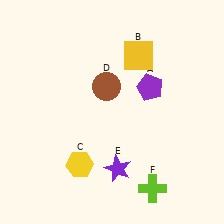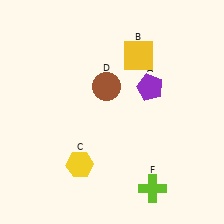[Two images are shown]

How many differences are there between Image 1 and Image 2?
There is 1 difference between the two images.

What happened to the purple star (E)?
The purple star (E) was removed in Image 2. It was in the bottom-right area of Image 1.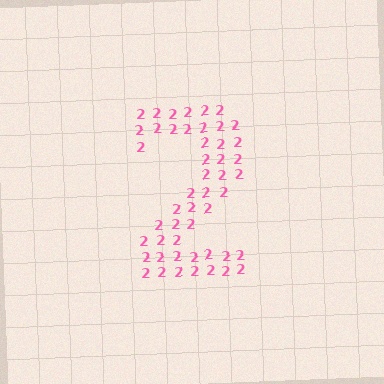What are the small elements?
The small elements are digit 2's.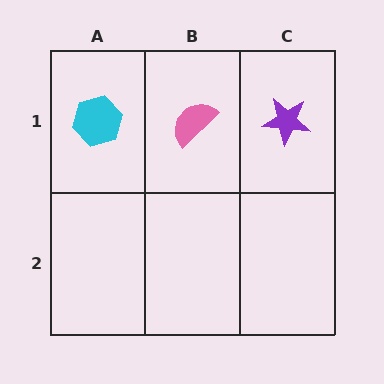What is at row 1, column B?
A pink semicircle.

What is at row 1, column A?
A cyan hexagon.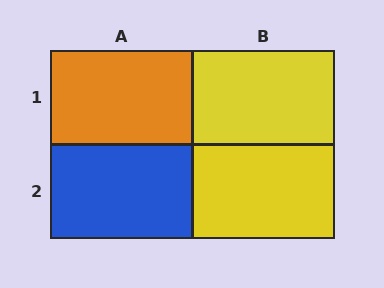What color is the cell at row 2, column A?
Blue.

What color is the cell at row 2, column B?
Yellow.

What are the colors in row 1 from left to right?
Orange, yellow.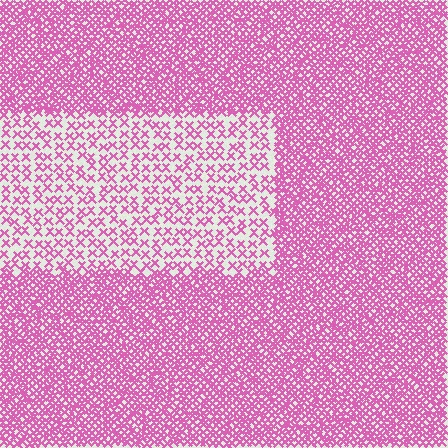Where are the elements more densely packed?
The elements are more densely packed outside the rectangle boundary.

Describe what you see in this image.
The image contains small pink elements arranged at two different densities. A rectangle-shaped region is visible where the elements are less densely packed than the surrounding area.